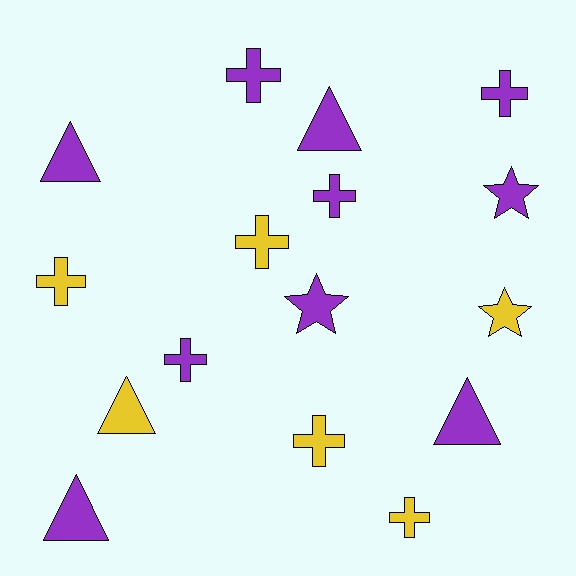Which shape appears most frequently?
Cross, with 8 objects.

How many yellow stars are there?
There is 1 yellow star.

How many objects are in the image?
There are 16 objects.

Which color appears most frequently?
Purple, with 10 objects.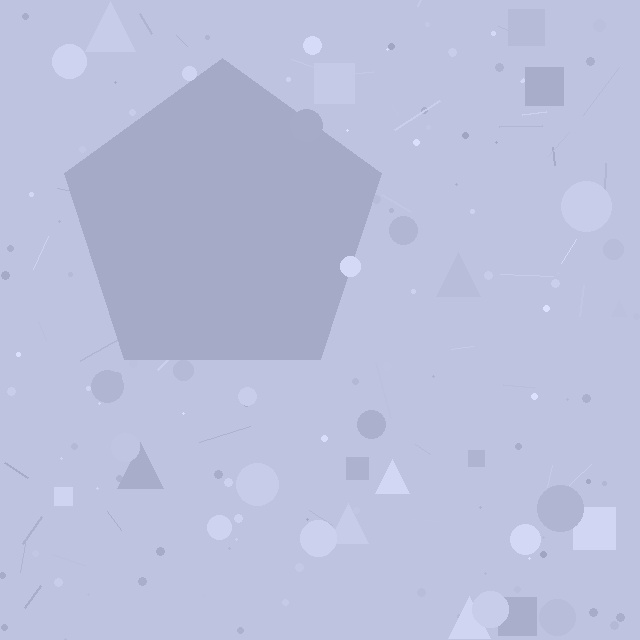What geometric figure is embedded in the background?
A pentagon is embedded in the background.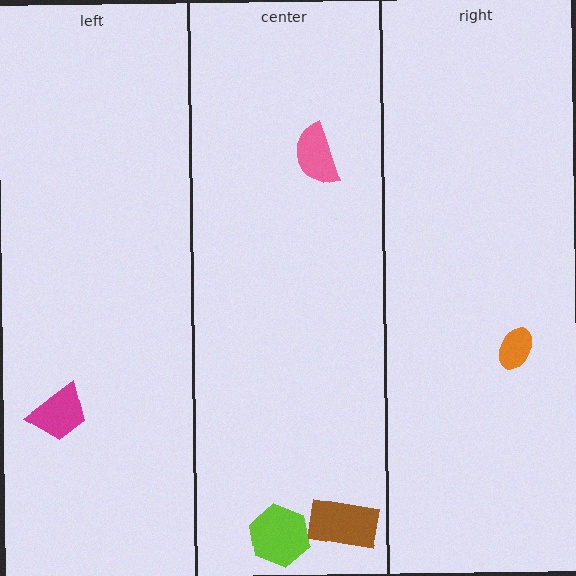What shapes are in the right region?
The orange ellipse.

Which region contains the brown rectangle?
The center region.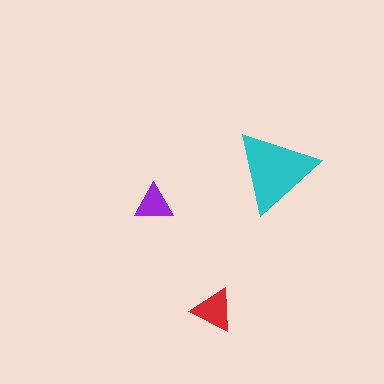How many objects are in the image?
There are 3 objects in the image.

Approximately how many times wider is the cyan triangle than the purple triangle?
About 2 times wider.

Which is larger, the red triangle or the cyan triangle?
The cyan one.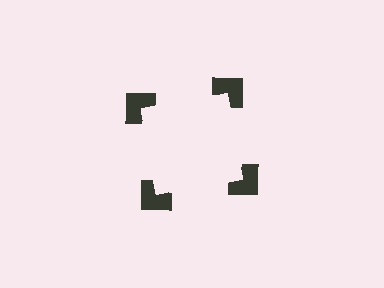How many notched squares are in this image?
There are 4 — one at each vertex of the illusory square.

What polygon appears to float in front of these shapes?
An illusory square — its edges are inferred from the aligned wedge cuts in the notched squares, not physically drawn.